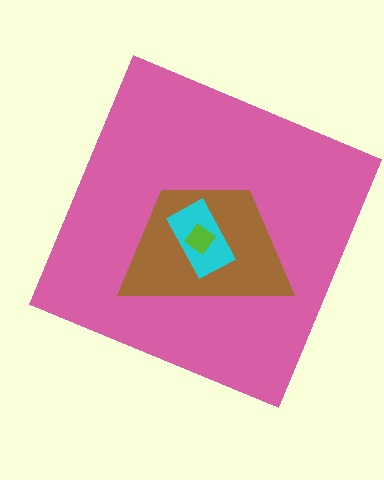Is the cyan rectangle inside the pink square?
Yes.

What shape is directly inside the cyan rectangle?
The lime diamond.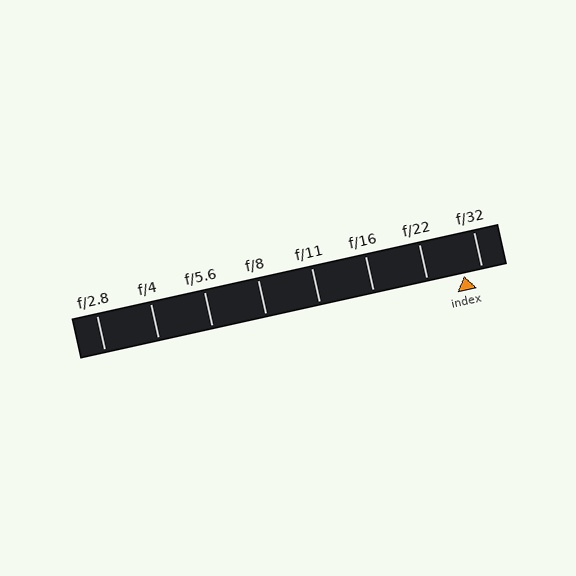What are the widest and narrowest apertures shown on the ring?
The widest aperture shown is f/2.8 and the narrowest is f/32.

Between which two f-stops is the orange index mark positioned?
The index mark is between f/22 and f/32.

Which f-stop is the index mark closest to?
The index mark is closest to f/32.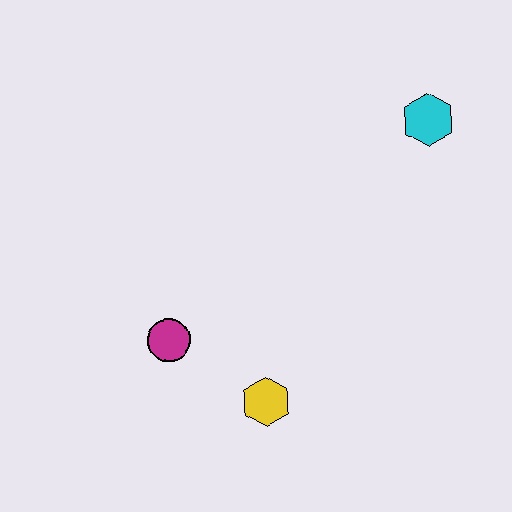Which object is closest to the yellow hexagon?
The magenta circle is closest to the yellow hexagon.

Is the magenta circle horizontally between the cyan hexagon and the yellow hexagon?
No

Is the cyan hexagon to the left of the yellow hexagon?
No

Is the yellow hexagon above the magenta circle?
No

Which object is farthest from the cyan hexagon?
The magenta circle is farthest from the cyan hexagon.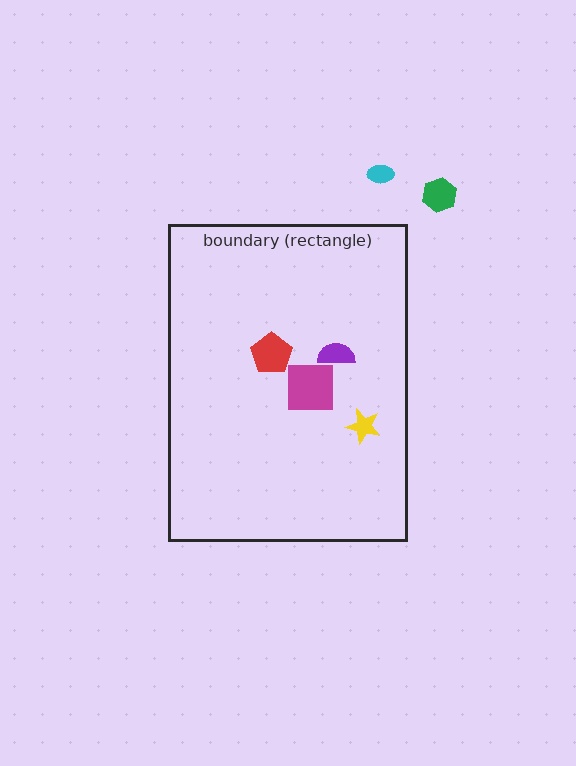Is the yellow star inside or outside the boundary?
Inside.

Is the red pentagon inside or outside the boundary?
Inside.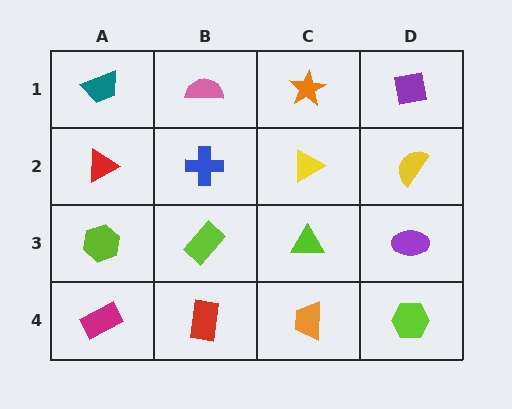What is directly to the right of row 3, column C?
A purple ellipse.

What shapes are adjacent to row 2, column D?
A purple square (row 1, column D), a purple ellipse (row 3, column D), a yellow triangle (row 2, column C).